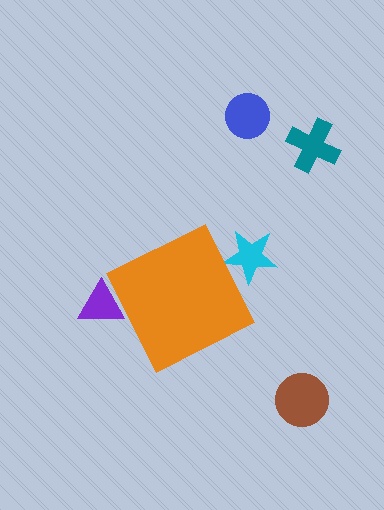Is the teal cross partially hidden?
No, the teal cross is fully visible.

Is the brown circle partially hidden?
No, the brown circle is fully visible.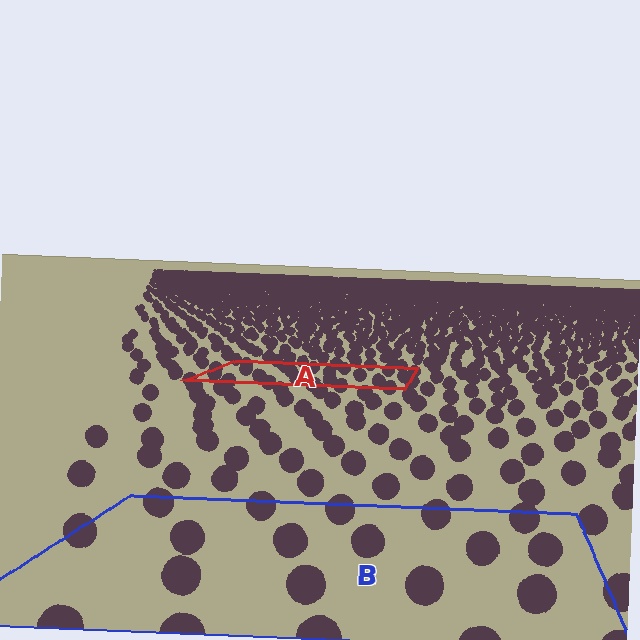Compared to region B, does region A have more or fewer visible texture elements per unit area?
Region A has more texture elements per unit area — they are packed more densely because it is farther away.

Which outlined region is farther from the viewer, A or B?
Region A is farther from the viewer — the texture elements inside it appear smaller and more densely packed.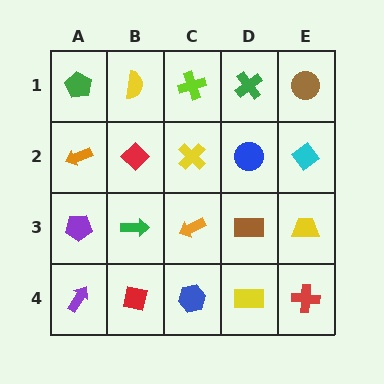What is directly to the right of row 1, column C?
A green cross.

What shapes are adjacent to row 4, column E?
A yellow trapezoid (row 3, column E), a yellow rectangle (row 4, column D).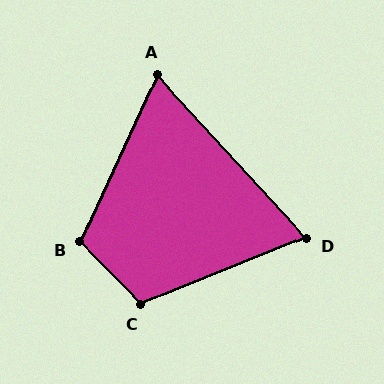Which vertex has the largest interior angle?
C, at approximately 113 degrees.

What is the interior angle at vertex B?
Approximately 110 degrees (obtuse).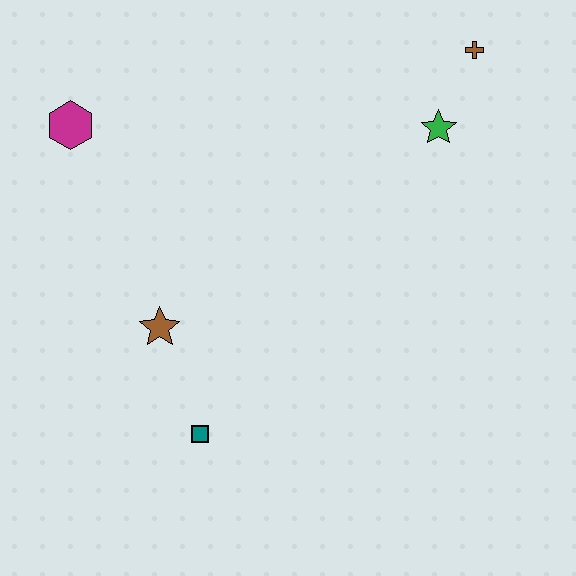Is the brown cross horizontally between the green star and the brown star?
No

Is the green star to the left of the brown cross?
Yes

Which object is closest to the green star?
The brown cross is closest to the green star.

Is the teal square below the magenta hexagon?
Yes